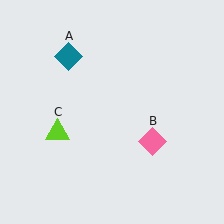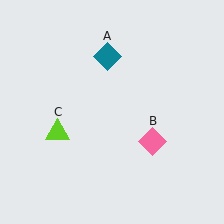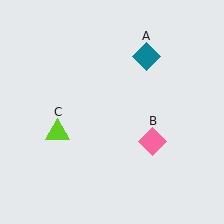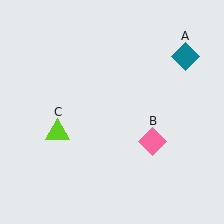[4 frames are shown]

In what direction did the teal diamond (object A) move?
The teal diamond (object A) moved right.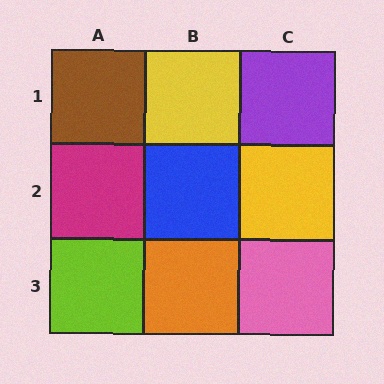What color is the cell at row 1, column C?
Purple.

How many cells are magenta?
1 cell is magenta.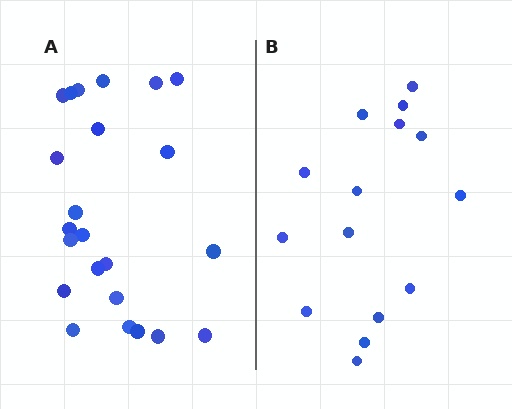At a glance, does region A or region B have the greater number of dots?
Region A (the left region) has more dots.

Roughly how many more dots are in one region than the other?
Region A has roughly 8 or so more dots than region B.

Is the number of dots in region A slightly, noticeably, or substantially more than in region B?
Region A has substantially more. The ratio is roughly 1.5 to 1.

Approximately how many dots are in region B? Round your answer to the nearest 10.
About 20 dots. (The exact count is 15, which rounds to 20.)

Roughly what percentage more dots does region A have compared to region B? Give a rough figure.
About 55% more.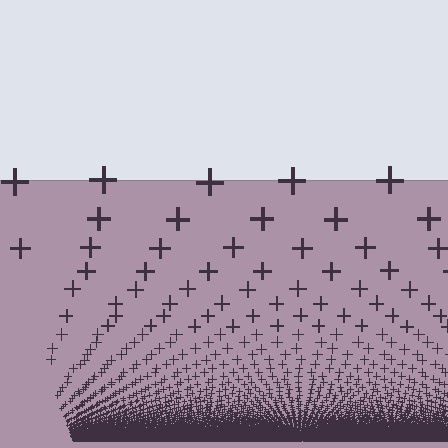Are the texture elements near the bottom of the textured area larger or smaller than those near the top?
Smaller. The gradient is inverted — elements near the bottom are smaller and denser.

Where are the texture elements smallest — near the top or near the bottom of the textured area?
Near the bottom.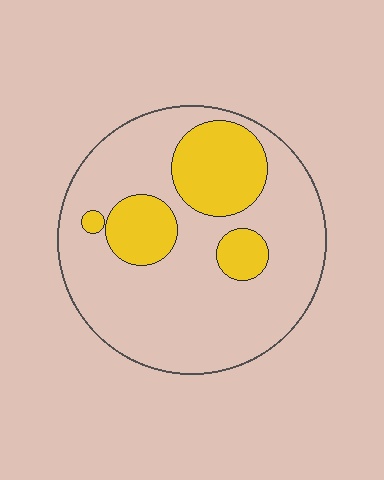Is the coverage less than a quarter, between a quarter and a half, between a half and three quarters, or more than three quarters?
Less than a quarter.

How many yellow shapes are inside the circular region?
4.